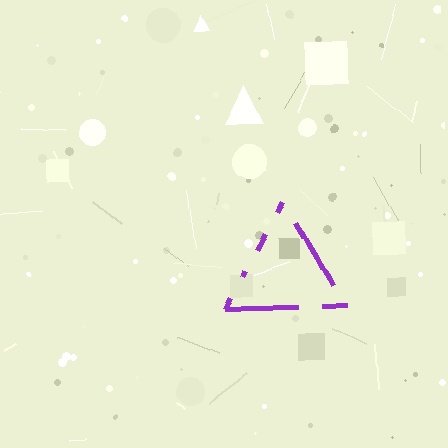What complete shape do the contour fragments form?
The contour fragments form a triangle.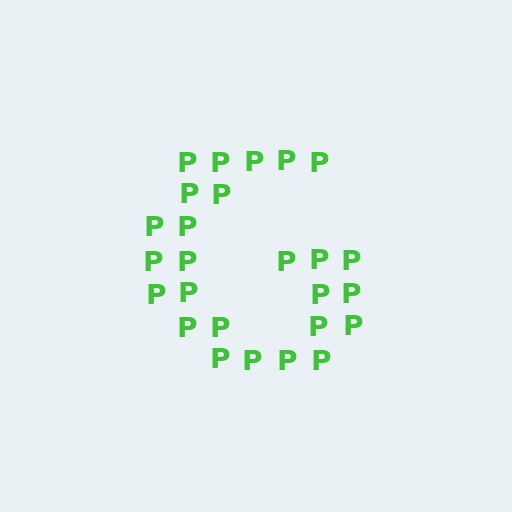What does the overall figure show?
The overall figure shows the letter G.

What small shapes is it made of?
It is made of small letter P's.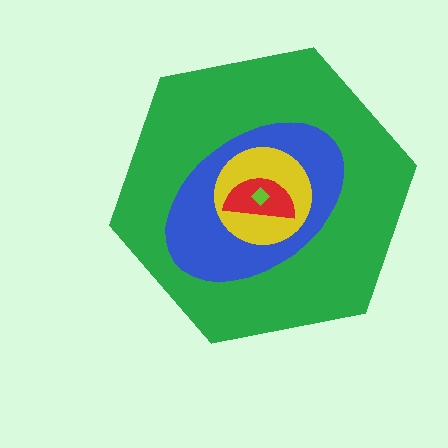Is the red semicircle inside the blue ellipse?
Yes.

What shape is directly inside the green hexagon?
The blue ellipse.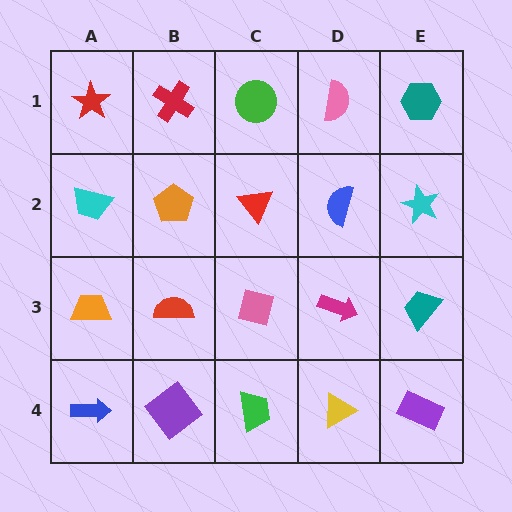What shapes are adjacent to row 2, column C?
A green circle (row 1, column C), a pink square (row 3, column C), an orange pentagon (row 2, column B), a blue semicircle (row 2, column D).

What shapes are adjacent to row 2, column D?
A pink semicircle (row 1, column D), a magenta arrow (row 3, column D), a red triangle (row 2, column C), a cyan star (row 2, column E).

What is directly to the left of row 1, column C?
A red cross.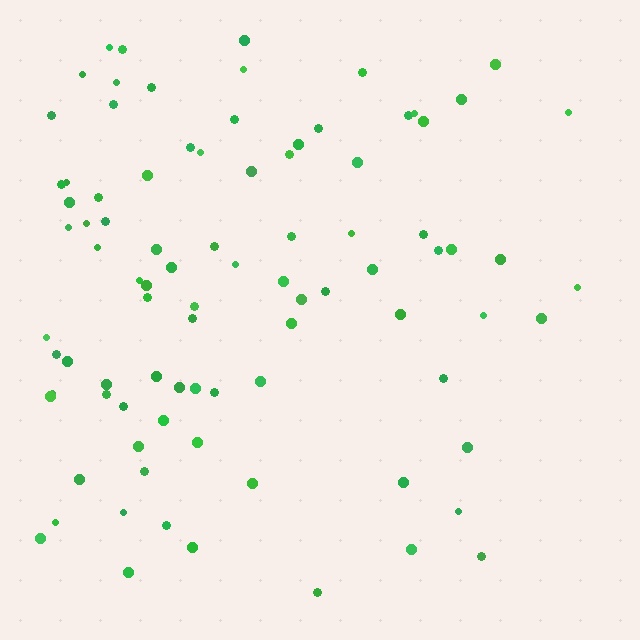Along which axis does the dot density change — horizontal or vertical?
Horizontal.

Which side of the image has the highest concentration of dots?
The left.